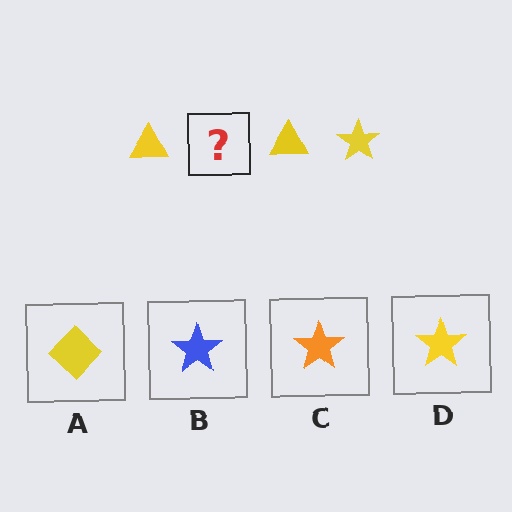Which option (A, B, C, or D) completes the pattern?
D.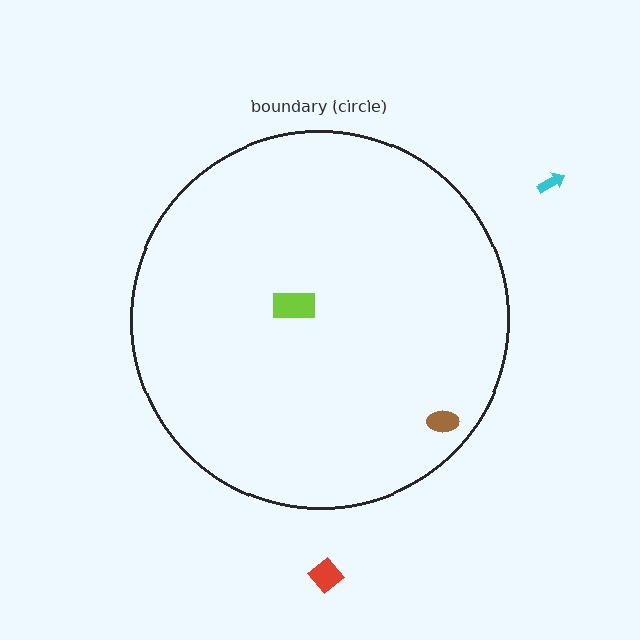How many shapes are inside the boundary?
2 inside, 2 outside.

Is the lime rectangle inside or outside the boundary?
Inside.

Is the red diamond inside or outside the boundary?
Outside.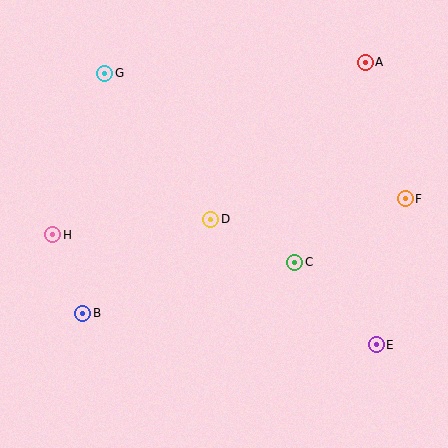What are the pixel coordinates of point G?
Point G is at (105, 73).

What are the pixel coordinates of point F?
Point F is at (405, 199).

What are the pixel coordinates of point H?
Point H is at (53, 235).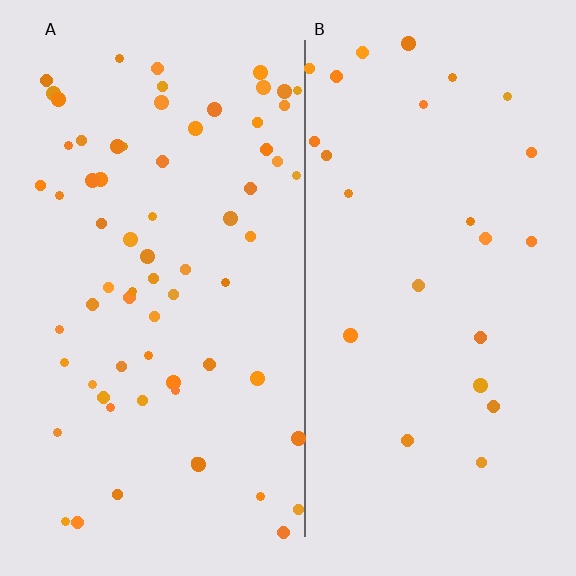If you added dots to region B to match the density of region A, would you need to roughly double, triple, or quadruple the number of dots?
Approximately triple.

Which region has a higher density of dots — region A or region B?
A (the left).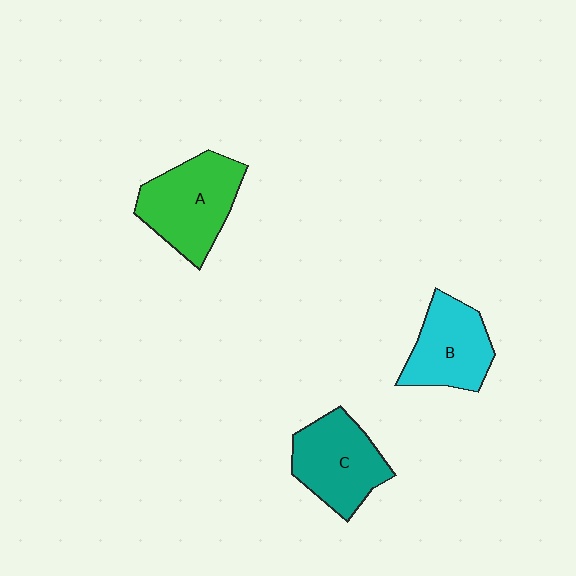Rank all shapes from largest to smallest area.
From largest to smallest: A (green), C (teal), B (cyan).